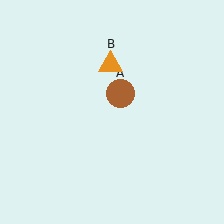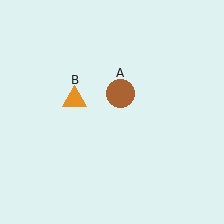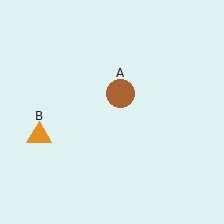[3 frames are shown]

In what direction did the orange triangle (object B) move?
The orange triangle (object B) moved down and to the left.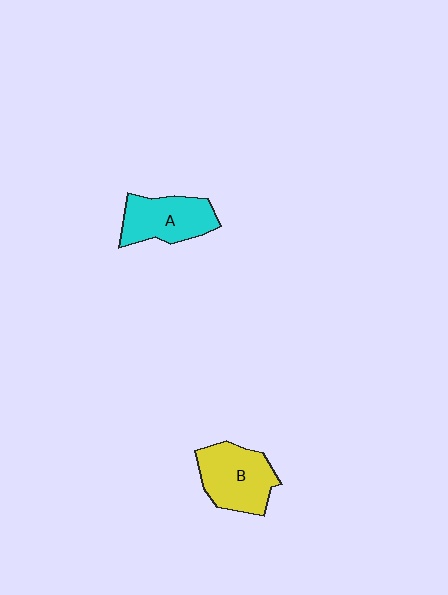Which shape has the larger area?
Shape B (yellow).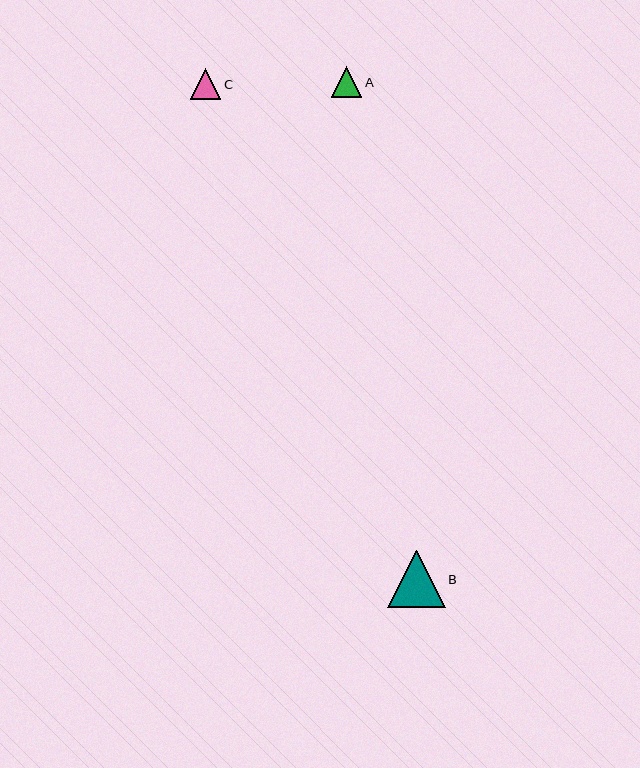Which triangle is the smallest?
Triangle C is the smallest with a size of approximately 30 pixels.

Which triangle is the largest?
Triangle B is the largest with a size of approximately 57 pixels.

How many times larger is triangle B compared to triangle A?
Triangle B is approximately 1.9 times the size of triangle A.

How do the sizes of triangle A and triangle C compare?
Triangle A and triangle C are approximately the same size.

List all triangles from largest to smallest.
From largest to smallest: B, A, C.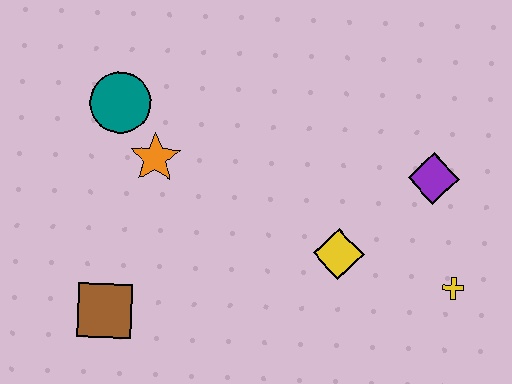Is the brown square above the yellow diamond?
No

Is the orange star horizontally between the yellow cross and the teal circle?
Yes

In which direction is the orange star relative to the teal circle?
The orange star is below the teal circle.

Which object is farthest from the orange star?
The yellow cross is farthest from the orange star.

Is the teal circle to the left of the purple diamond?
Yes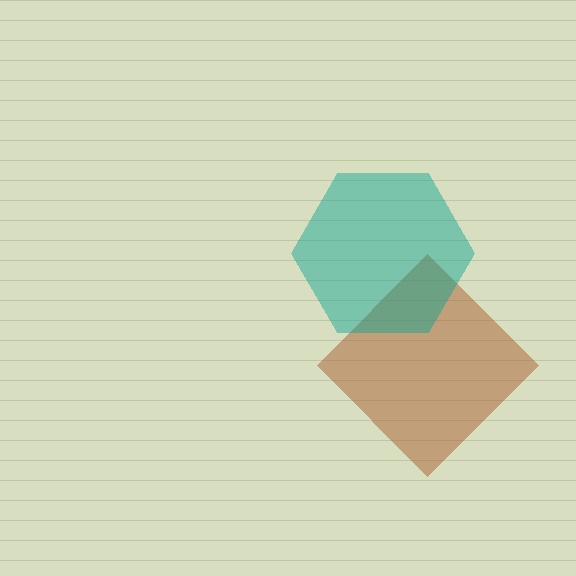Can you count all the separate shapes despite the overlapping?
Yes, there are 2 separate shapes.